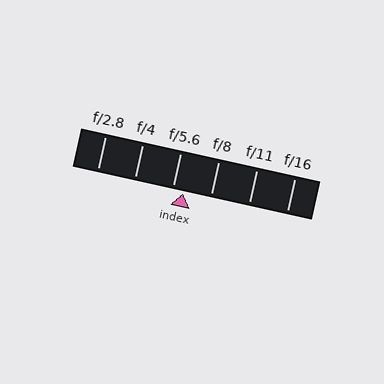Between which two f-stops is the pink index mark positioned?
The index mark is between f/5.6 and f/8.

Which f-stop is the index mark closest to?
The index mark is closest to f/5.6.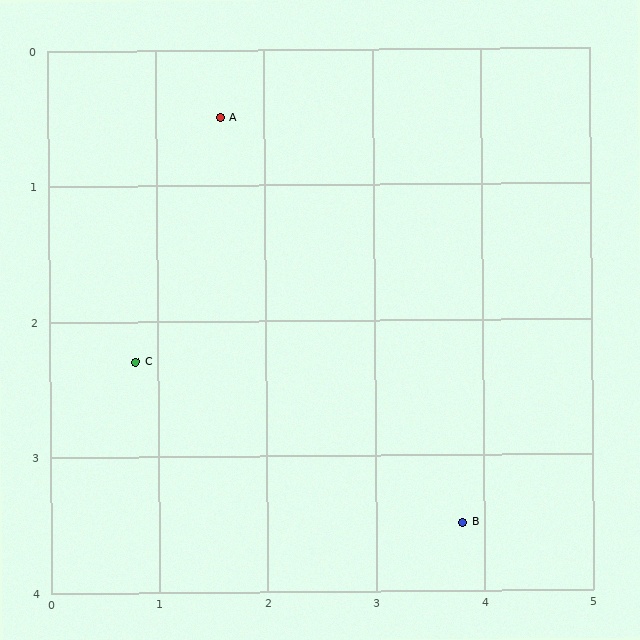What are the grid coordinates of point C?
Point C is at approximately (0.8, 2.3).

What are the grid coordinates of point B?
Point B is at approximately (3.8, 3.5).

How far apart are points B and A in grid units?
Points B and A are about 3.7 grid units apart.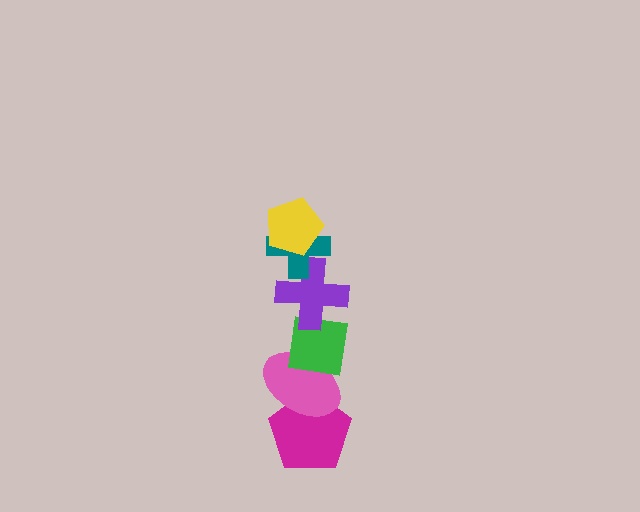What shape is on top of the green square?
The purple cross is on top of the green square.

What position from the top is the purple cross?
The purple cross is 3rd from the top.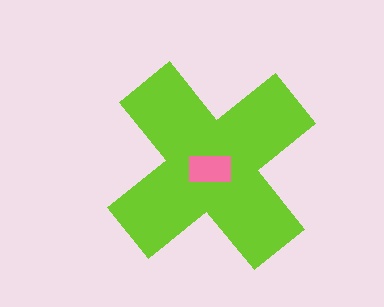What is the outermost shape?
The lime cross.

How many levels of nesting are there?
2.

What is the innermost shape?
The pink rectangle.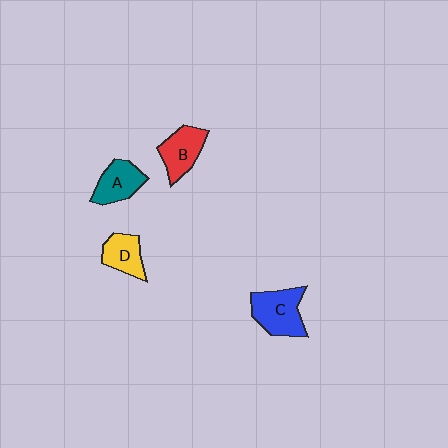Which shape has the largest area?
Shape C (blue).